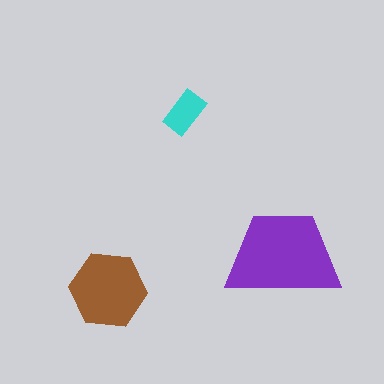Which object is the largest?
The purple trapezoid.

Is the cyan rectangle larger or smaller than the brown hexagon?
Smaller.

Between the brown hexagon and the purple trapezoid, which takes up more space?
The purple trapezoid.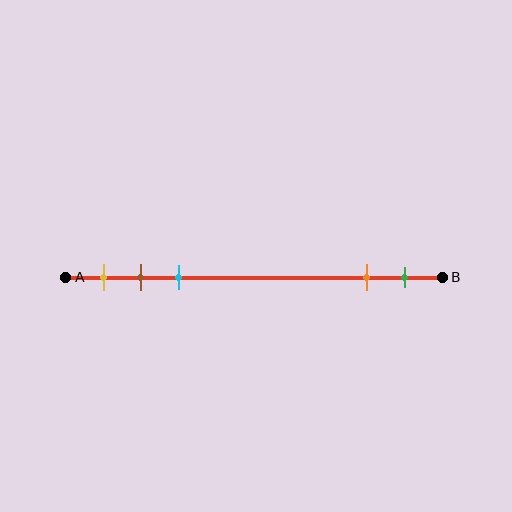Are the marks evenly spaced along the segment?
No, the marks are not evenly spaced.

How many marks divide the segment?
There are 5 marks dividing the segment.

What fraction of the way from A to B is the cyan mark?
The cyan mark is approximately 30% (0.3) of the way from A to B.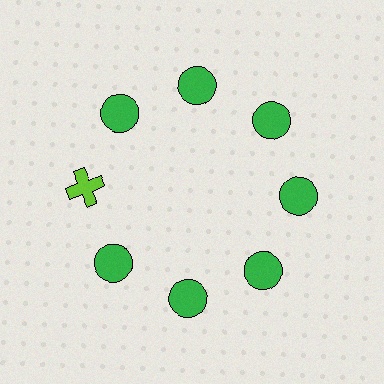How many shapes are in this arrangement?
There are 8 shapes arranged in a ring pattern.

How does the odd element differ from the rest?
It differs in both color (lime instead of green) and shape (cross instead of circle).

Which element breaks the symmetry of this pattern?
The lime cross at roughly the 9 o'clock position breaks the symmetry. All other shapes are green circles.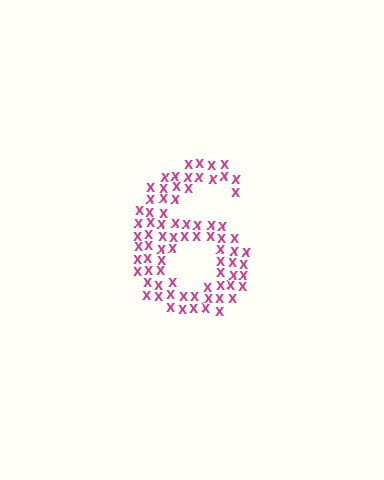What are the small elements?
The small elements are letter X's.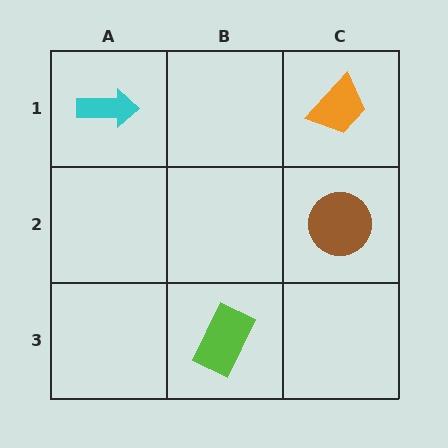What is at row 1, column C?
An orange trapezoid.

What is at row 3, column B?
A lime rectangle.